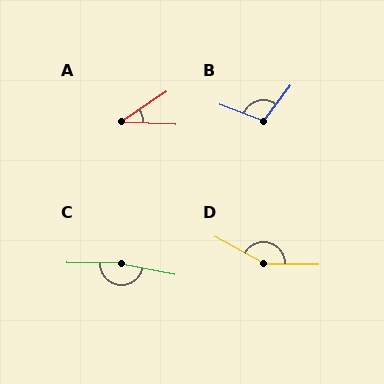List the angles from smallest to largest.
A (36°), B (106°), D (151°), C (169°).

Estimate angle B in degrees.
Approximately 106 degrees.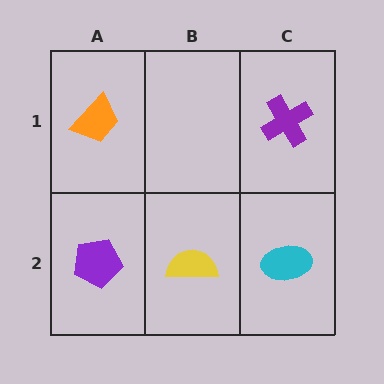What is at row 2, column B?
A yellow semicircle.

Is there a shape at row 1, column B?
No, that cell is empty.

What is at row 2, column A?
A purple pentagon.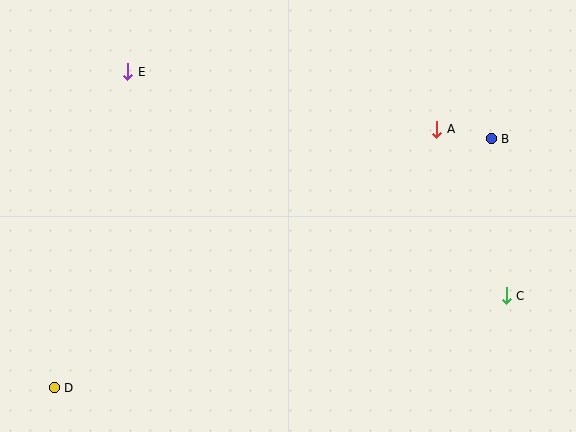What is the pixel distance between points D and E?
The distance between D and E is 324 pixels.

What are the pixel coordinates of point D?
Point D is at (54, 388).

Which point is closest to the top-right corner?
Point B is closest to the top-right corner.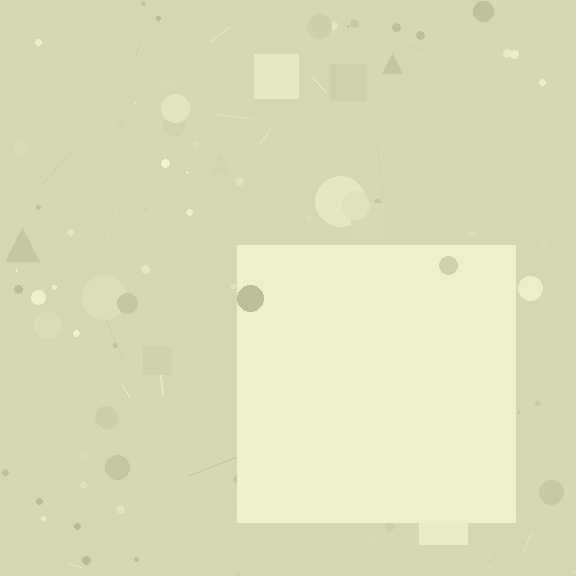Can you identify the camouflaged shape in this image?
The camouflaged shape is a square.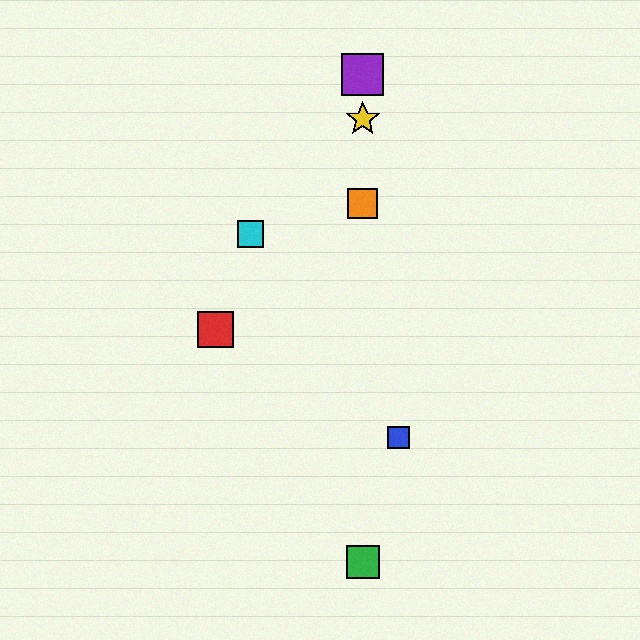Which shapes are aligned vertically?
The green square, the yellow star, the purple square, the orange square are aligned vertically.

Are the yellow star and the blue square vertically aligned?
No, the yellow star is at x≈363 and the blue square is at x≈399.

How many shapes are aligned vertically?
4 shapes (the green square, the yellow star, the purple square, the orange square) are aligned vertically.